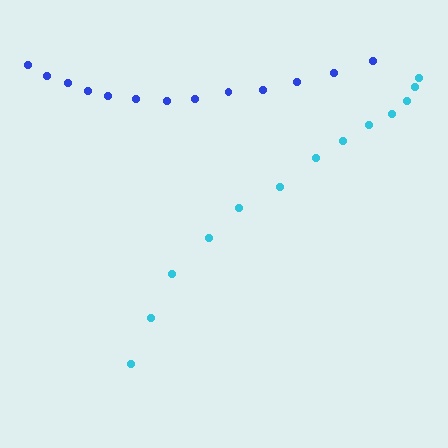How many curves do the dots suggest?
There are 2 distinct paths.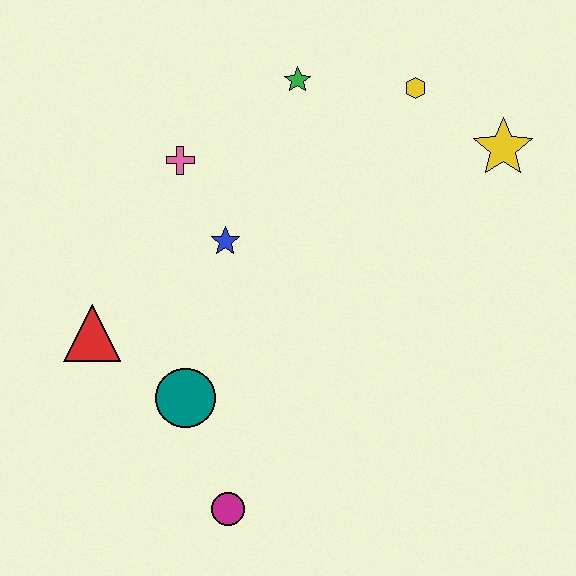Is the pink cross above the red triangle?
Yes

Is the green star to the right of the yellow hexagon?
No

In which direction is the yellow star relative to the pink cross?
The yellow star is to the right of the pink cross.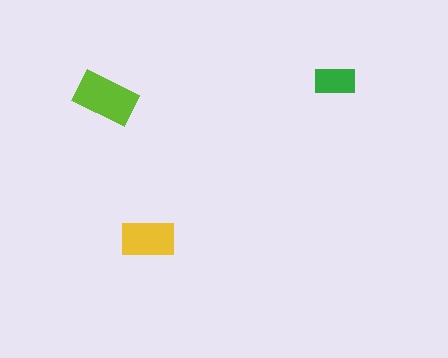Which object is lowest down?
The yellow rectangle is bottommost.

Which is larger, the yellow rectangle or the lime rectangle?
The lime one.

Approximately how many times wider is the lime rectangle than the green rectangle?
About 1.5 times wider.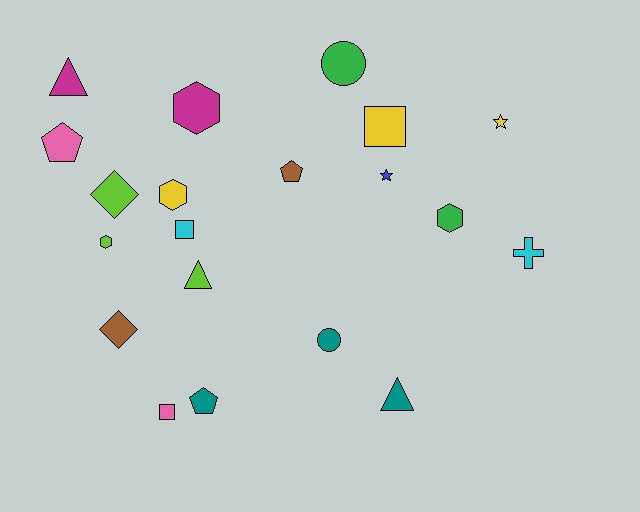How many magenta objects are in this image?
There are 2 magenta objects.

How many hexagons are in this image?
There are 4 hexagons.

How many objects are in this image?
There are 20 objects.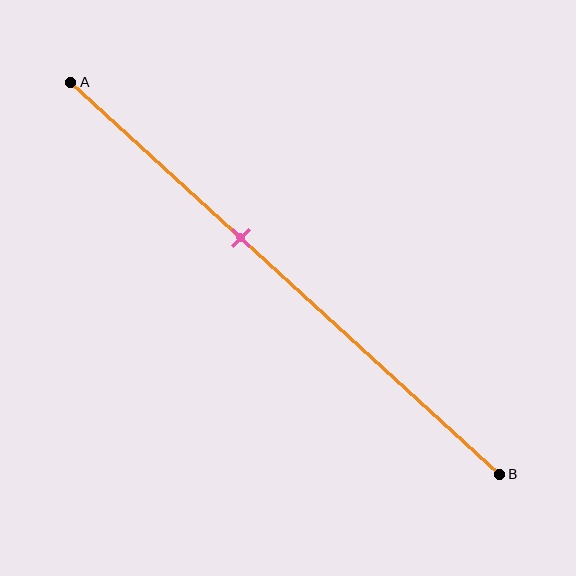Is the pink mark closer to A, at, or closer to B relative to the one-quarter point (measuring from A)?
The pink mark is closer to point B than the one-quarter point of segment AB.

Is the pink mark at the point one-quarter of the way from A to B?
No, the mark is at about 40% from A, not at the 25% one-quarter point.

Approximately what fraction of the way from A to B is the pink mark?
The pink mark is approximately 40% of the way from A to B.